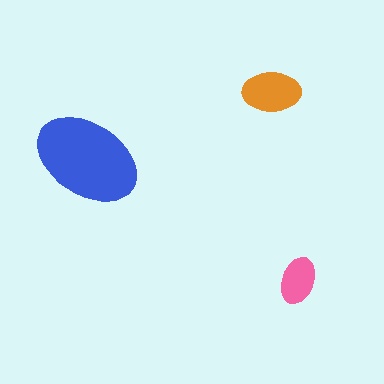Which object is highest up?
The orange ellipse is topmost.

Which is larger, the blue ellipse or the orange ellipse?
The blue one.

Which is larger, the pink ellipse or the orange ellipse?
The orange one.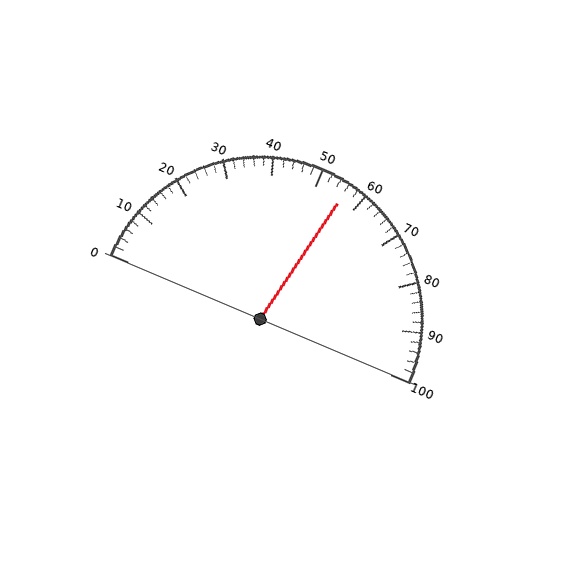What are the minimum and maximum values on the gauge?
The gauge ranges from 0 to 100.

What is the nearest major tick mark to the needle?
The nearest major tick mark is 60.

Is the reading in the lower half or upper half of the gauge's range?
The reading is in the upper half of the range (0 to 100).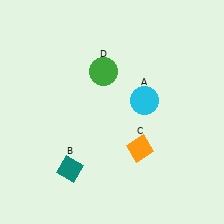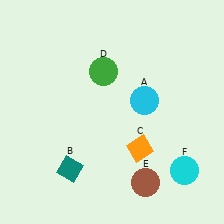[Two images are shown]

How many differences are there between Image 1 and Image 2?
There are 2 differences between the two images.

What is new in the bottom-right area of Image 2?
A brown circle (E) was added in the bottom-right area of Image 2.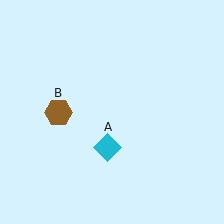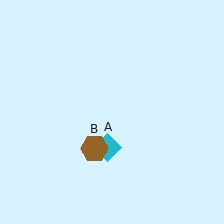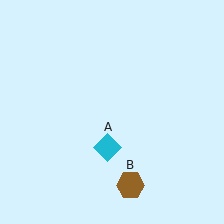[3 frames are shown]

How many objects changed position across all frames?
1 object changed position: brown hexagon (object B).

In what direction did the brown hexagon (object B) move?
The brown hexagon (object B) moved down and to the right.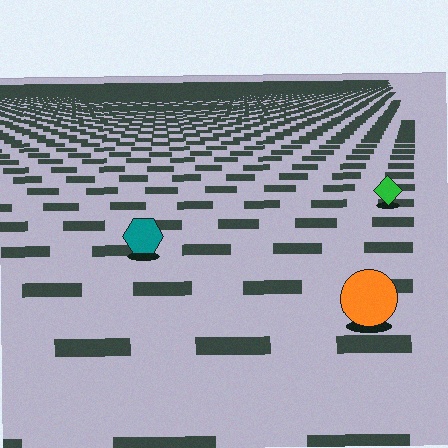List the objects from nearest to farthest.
From nearest to farthest: the orange circle, the teal hexagon, the green diamond.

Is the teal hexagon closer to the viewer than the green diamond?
Yes. The teal hexagon is closer — you can tell from the texture gradient: the ground texture is coarser near it.